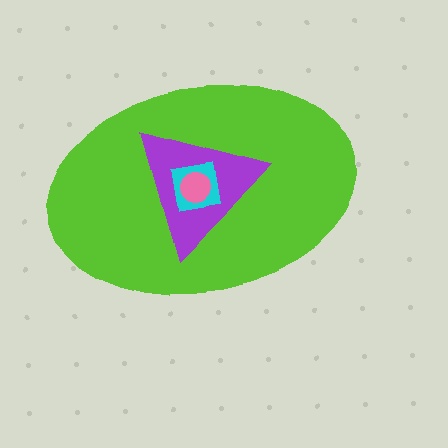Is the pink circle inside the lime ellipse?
Yes.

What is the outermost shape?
The lime ellipse.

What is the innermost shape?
The pink circle.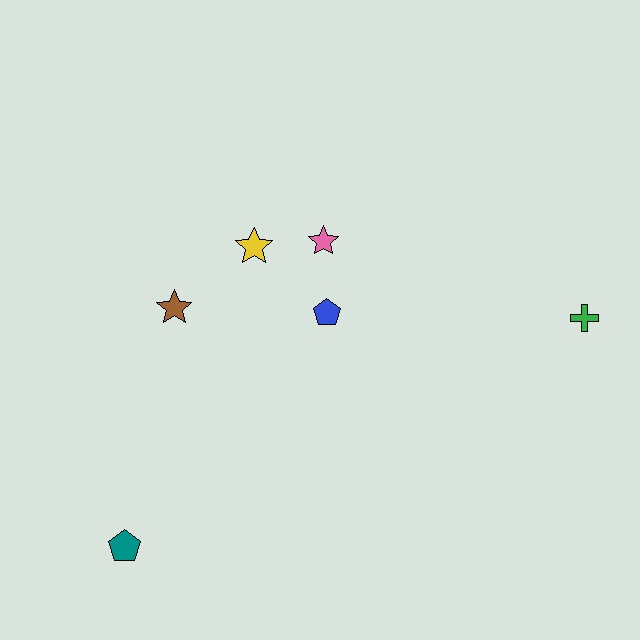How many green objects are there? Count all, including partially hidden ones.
There is 1 green object.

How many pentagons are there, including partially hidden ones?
There are 2 pentagons.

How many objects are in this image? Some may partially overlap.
There are 6 objects.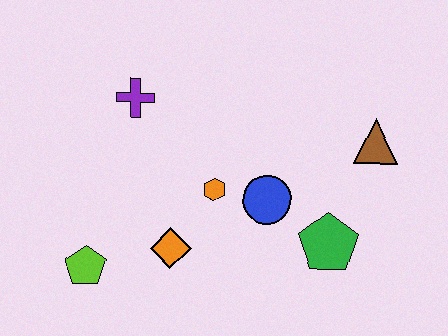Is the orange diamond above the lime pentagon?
Yes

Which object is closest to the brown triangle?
The green pentagon is closest to the brown triangle.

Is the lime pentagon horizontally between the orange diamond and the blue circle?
No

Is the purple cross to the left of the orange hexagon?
Yes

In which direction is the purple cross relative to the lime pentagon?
The purple cross is above the lime pentagon.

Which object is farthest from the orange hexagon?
The brown triangle is farthest from the orange hexagon.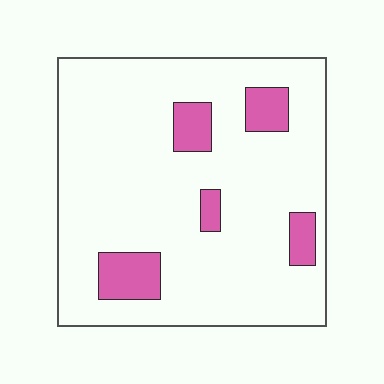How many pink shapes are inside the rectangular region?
5.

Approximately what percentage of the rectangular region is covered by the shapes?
Approximately 15%.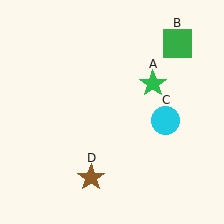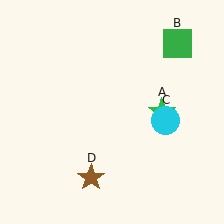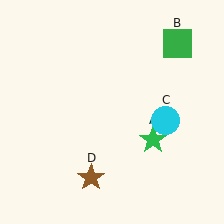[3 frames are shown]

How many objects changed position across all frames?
1 object changed position: green star (object A).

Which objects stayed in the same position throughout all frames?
Green square (object B) and cyan circle (object C) and brown star (object D) remained stationary.